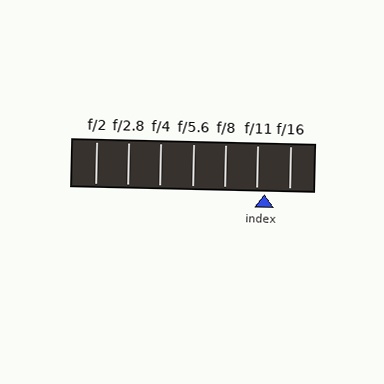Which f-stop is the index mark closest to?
The index mark is closest to f/11.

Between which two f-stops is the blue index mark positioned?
The index mark is between f/11 and f/16.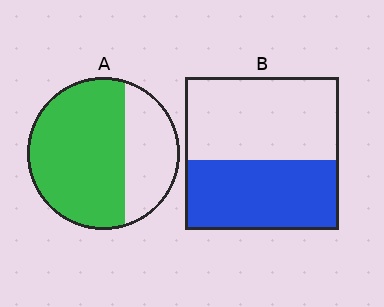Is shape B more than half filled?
No.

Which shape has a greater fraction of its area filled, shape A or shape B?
Shape A.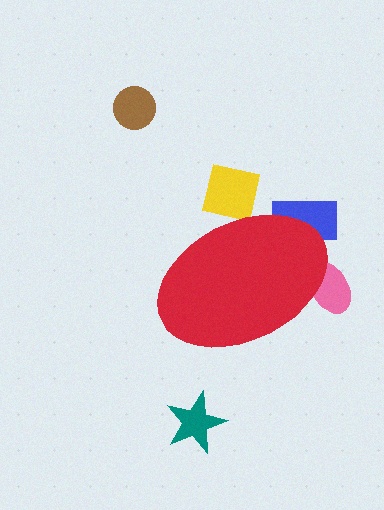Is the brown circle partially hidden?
No, the brown circle is fully visible.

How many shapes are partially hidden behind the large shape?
3 shapes are partially hidden.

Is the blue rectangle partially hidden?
Yes, the blue rectangle is partially hidden behind the red ellipse.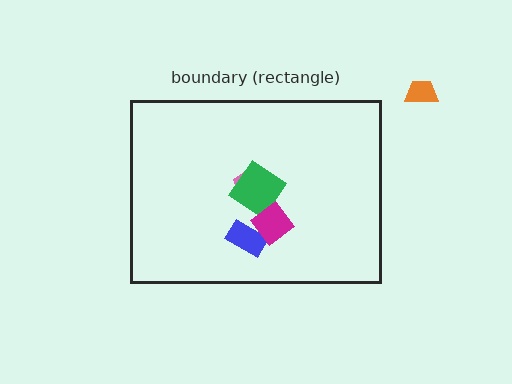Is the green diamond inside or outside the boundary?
Inside.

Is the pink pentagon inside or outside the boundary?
Inside.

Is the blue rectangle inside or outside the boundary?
Inside.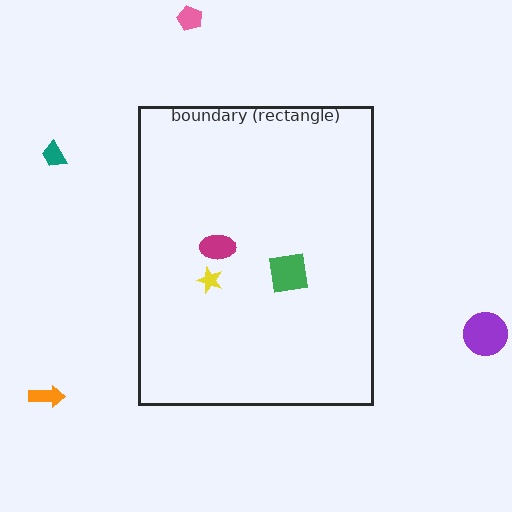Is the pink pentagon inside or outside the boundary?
Outside.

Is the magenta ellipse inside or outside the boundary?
Inside.